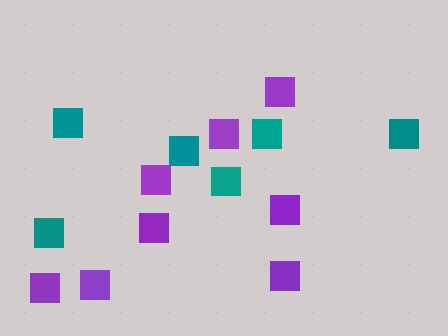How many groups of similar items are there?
There are 2 groups: one group of teal squares (6) and one group of purple squares (8).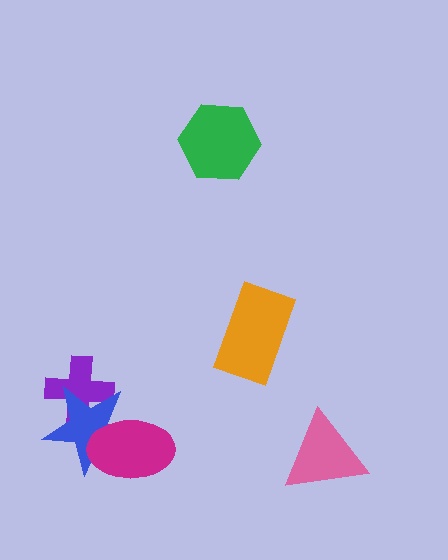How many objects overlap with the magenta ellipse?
1 object overlaps with the magenta ellipse.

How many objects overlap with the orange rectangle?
0 objects overlap with the orange rectangle.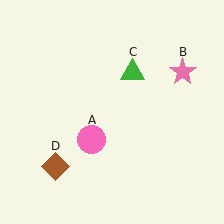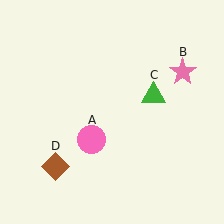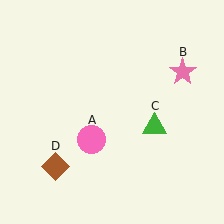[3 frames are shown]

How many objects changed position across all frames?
1 object changed position: green triangle (object C).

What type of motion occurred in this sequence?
The green triangle (object C) rotated clockwise around the center of the scene.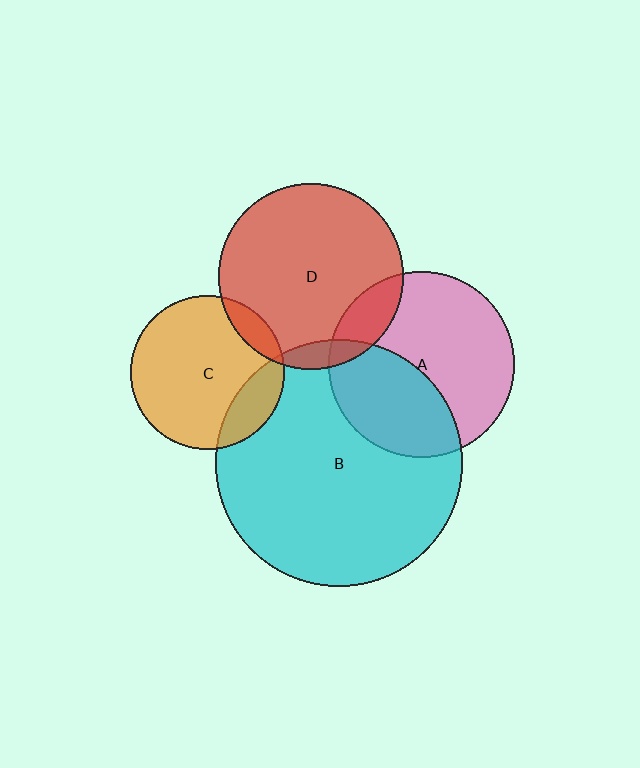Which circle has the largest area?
Circle B (cyan).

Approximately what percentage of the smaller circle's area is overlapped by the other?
Approximately 40%.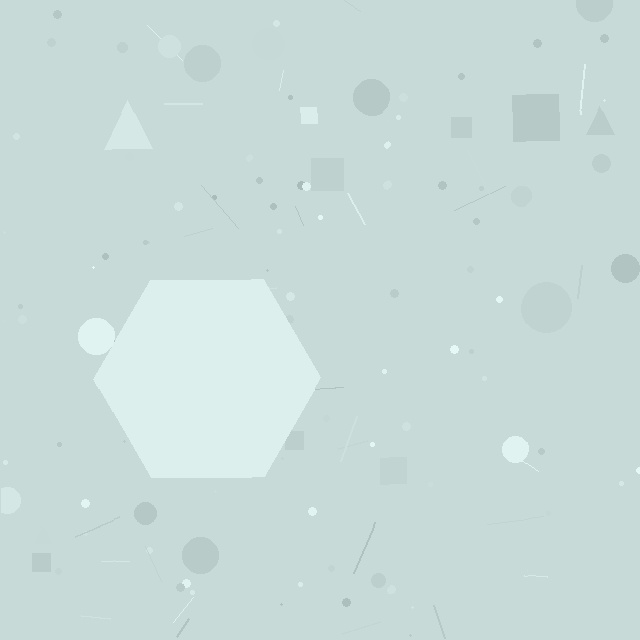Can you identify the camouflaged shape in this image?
The camouflaged shape is a hexagon.